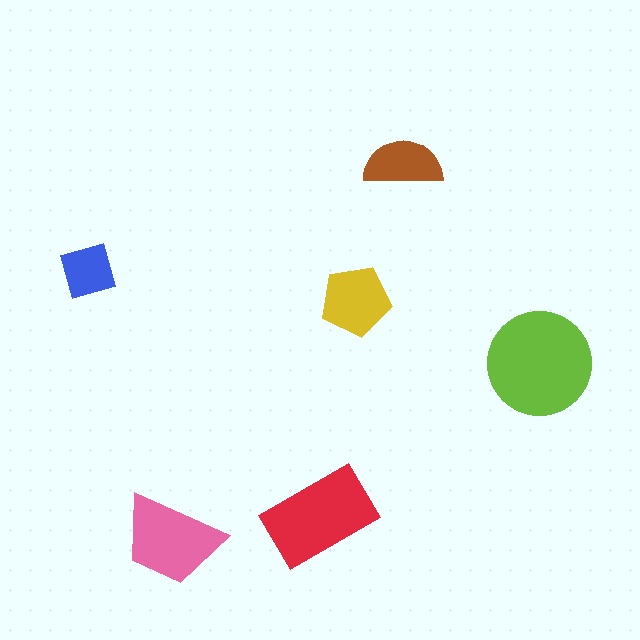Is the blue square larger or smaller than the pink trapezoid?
Smaller.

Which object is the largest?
The lime circle.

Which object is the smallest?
The blue square.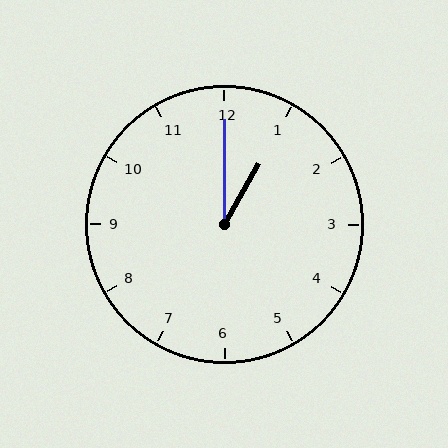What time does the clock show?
1:00.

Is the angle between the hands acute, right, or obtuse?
It is acute.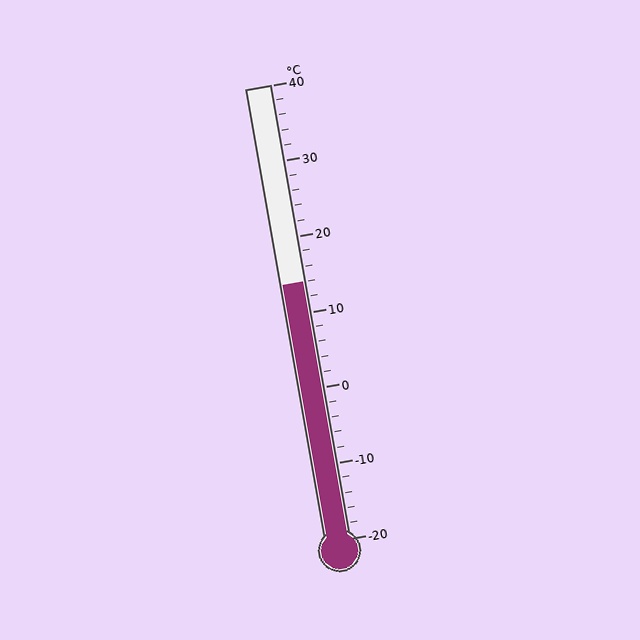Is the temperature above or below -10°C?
The temperature is above -10°C.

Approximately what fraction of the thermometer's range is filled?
The thermometer is filled to approximately 55% of its range.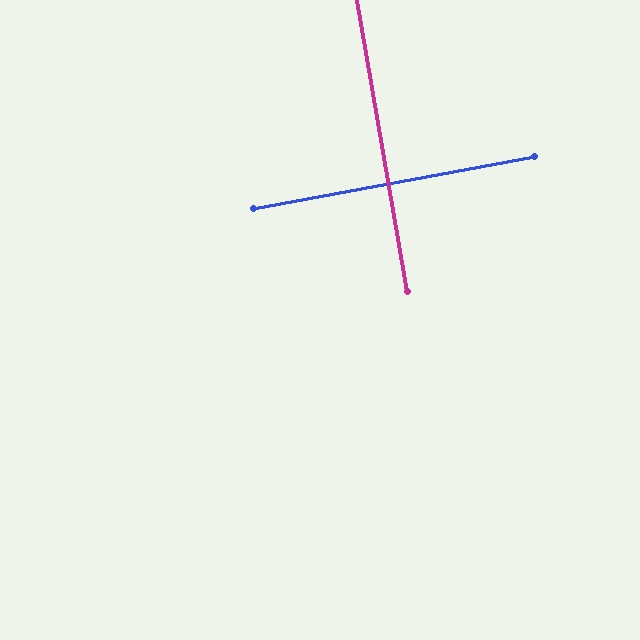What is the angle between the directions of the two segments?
Approximately 89 degrees.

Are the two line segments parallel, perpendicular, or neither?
Perpendicular — they meet at approximately 89°.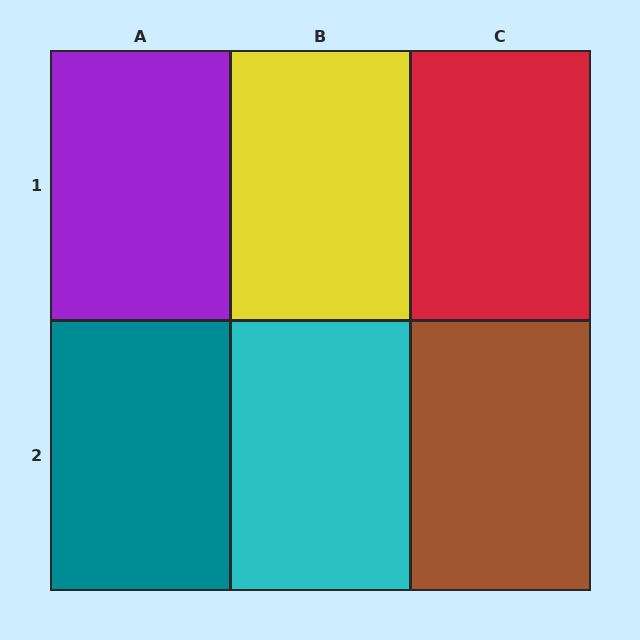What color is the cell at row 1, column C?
Red.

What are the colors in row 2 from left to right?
Teal, cyan, brown.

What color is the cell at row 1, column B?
Yellow.